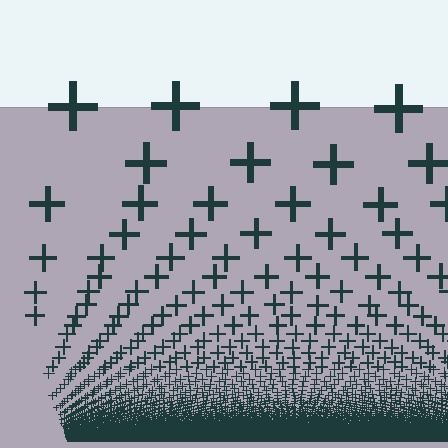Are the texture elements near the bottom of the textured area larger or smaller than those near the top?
Smaller. The gradient is inverted — elements near the bottom are smaller and denser.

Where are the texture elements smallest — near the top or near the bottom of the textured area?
Near the bottom.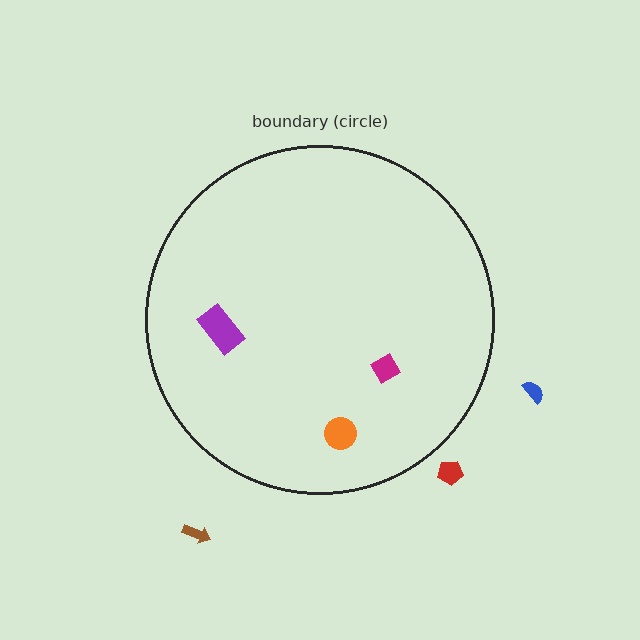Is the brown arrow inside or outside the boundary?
Outside.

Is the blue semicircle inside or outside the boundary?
Outside.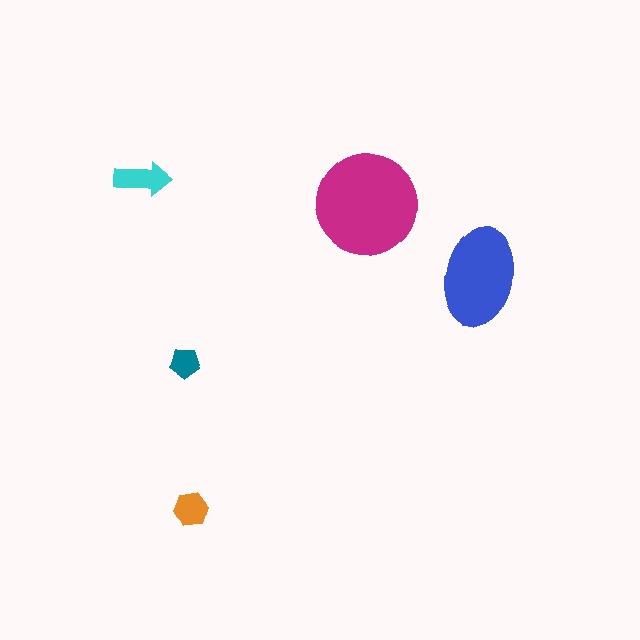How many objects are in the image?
There are 5 objects in the image.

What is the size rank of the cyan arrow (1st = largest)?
3rd.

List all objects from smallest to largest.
The teal pentagon, the orange hexagon, the cyan arrow, the blue ellipse, the magenta circle.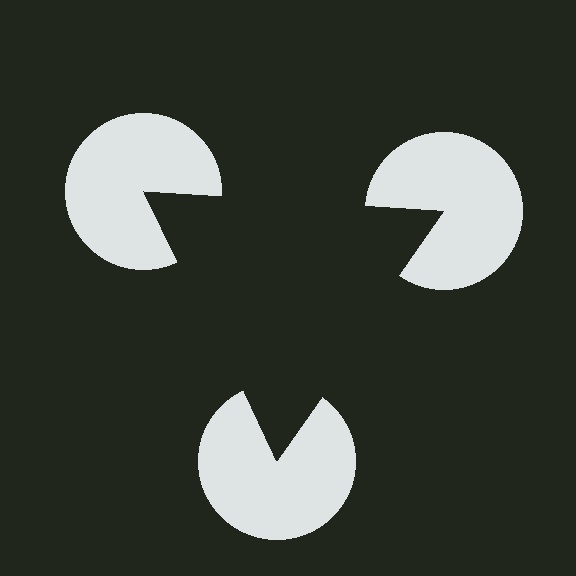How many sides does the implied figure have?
3 sides.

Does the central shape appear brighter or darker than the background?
It typically appears slightly darker than the background, even though no actual brightness change is drawn.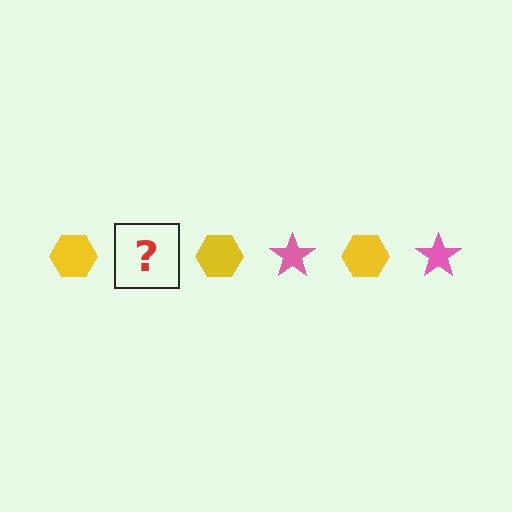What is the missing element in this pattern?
The missing element is a pink star.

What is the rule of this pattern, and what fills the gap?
The rule is that the pattern alternates between yellow hexagon and pink star. The gap should be filled with a pink star.